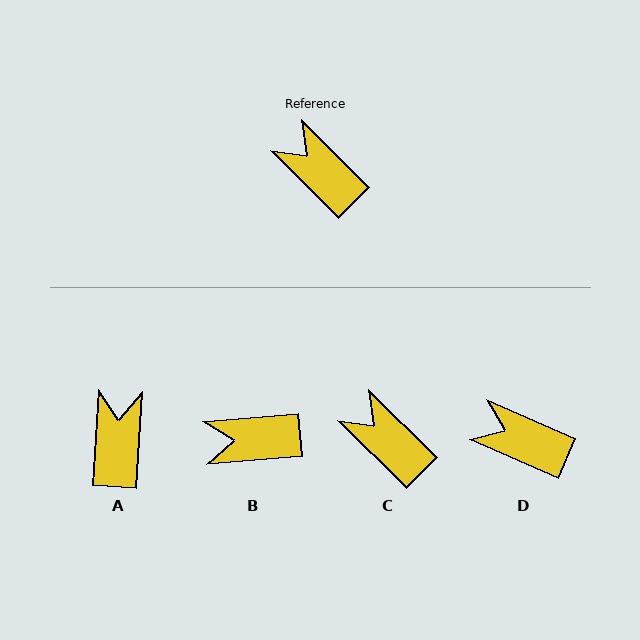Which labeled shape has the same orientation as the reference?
C.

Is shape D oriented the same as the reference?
No, it is off by about 21 degrees.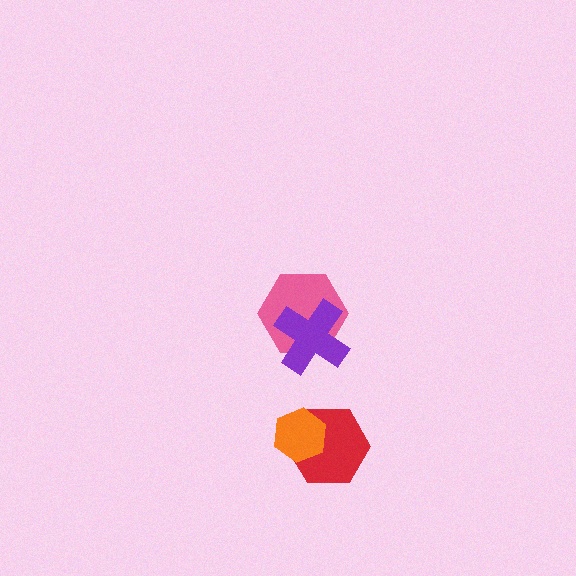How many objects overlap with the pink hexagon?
1 object overlaps with the pink hexagon.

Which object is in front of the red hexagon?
The orange hexagon is in front of the red hexagon.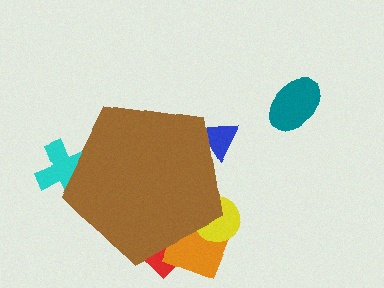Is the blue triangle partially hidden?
Yes, the blue triangle is partially hidden behind the brown pentagon.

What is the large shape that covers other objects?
A brown pentagon.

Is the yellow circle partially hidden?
Yes, the yellow circle is partially hidden behind the brown pentagon.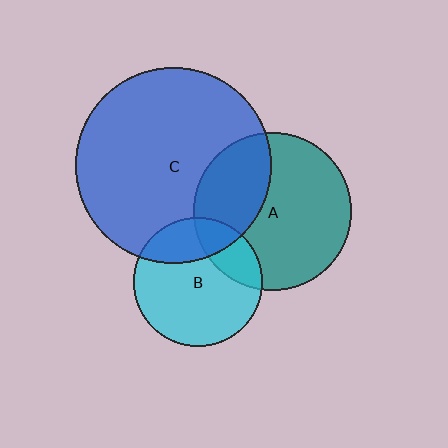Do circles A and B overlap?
Yes.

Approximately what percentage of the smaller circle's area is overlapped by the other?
Approximately 20%.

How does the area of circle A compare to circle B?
Approximately 1.5 times.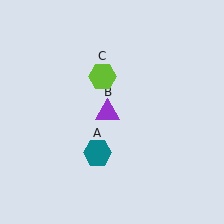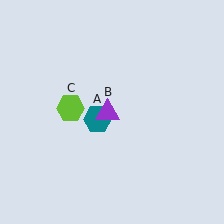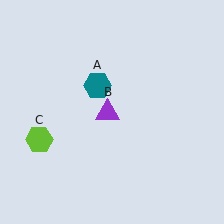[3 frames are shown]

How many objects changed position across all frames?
2 objects changed position: teal hexagon (object A), lime hexagon (object C).